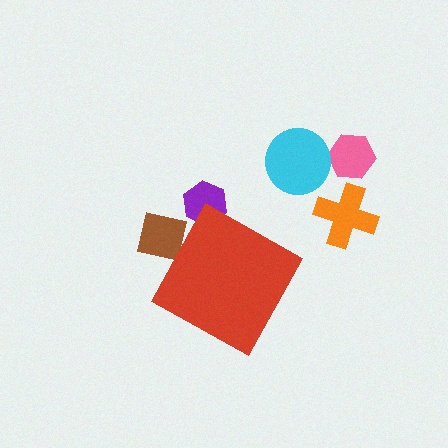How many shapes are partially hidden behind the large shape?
2 shapes are partially hidden.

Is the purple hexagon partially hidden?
Yes, the purple hexagon is partially hidden behind the red diamond.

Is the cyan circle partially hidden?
No, the cyan circle is fully visible.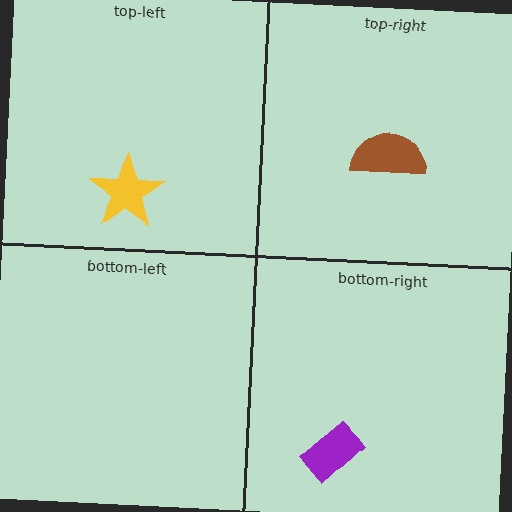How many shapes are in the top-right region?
1.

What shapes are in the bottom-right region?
The purple rectangle.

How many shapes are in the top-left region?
1.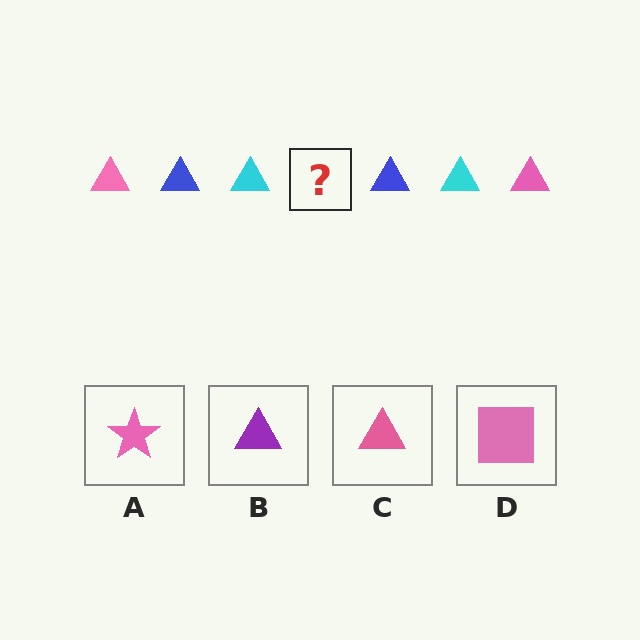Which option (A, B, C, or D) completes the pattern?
C.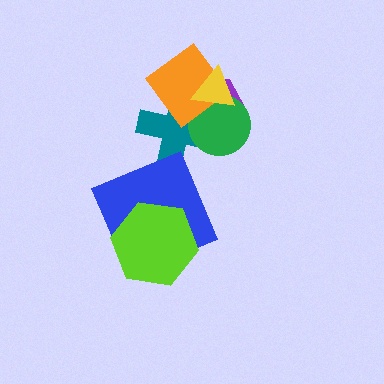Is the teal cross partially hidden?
Yes, it is partially covered by another shape.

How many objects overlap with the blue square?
1 object overlaps with the blue square.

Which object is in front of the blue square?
The lime hexagon is in front of the blue square.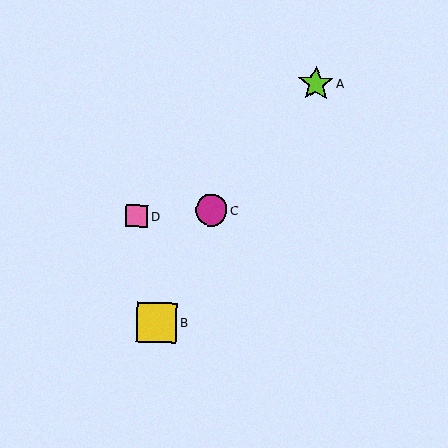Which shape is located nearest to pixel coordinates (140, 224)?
The pink square (labeled D) at (137, 216) is nearest to that location.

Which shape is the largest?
The yellow square (labeled B) is the largest.